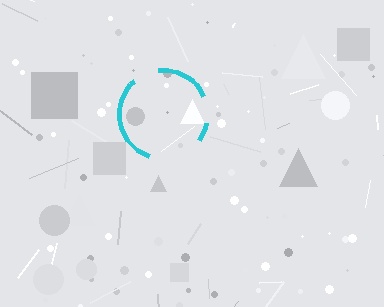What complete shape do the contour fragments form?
The contour fragments form a circle.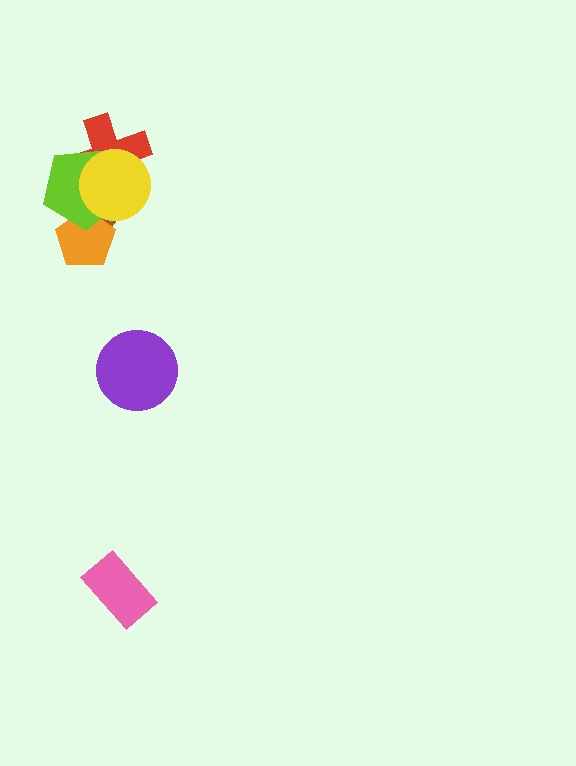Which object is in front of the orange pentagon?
The lime pentagon is in front of the orange pentagon.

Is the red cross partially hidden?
Yes, it is partially covered by another shape.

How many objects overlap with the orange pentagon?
2 objects overlap with the orange pentagon.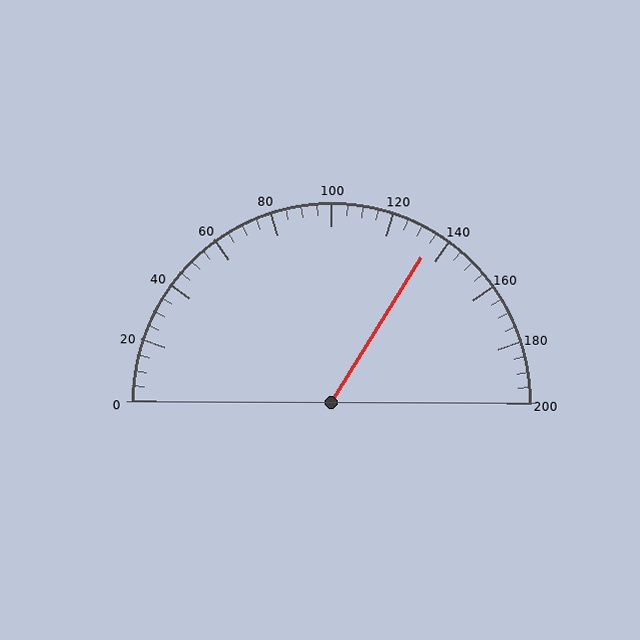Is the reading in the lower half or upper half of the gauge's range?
The reading is in the upper half of the range (0 to 200).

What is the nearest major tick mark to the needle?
The nearest major tick mark is 140.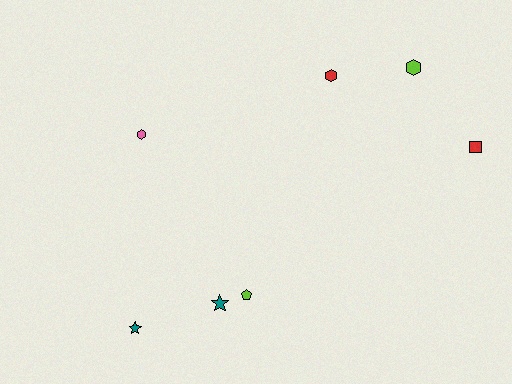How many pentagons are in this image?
There is 1 pentagon.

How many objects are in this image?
There are 7 objects.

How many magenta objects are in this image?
There are no magenta objects.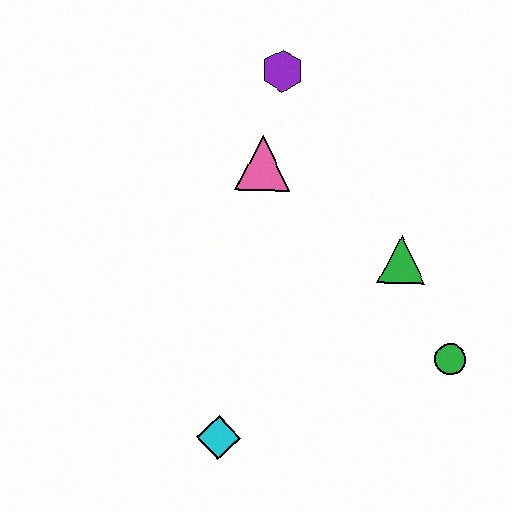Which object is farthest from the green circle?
The purple hexagon is farthest from the green circle.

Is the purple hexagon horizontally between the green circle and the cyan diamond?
Yes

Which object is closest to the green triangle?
The green circle is closest to the green triangle.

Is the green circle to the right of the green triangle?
Yes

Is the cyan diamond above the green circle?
No